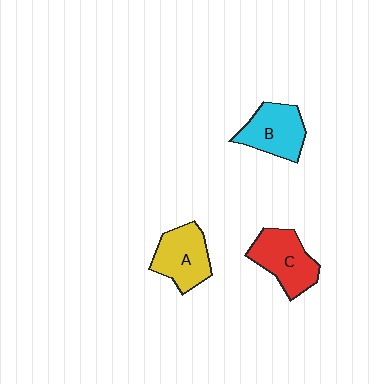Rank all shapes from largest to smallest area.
From largest to smallest: C (red), A (yellow), B (cyan).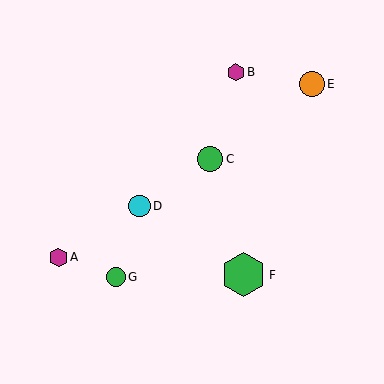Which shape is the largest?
The green hexagon (labeled F) is the largest.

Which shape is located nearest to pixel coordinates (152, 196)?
The cyan circle (labeled D) at (139, 206) is nearest to that location.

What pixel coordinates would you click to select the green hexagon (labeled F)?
Click at (244, 275) to select the green hexagon F.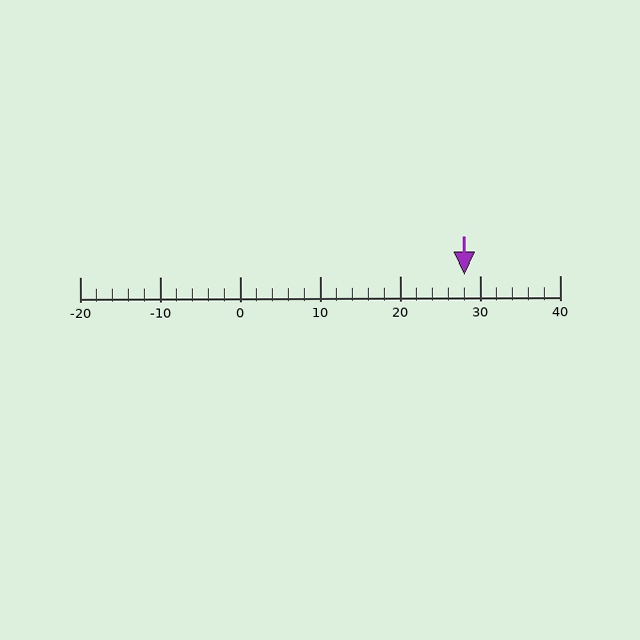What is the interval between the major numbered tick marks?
The major tick marks are spaced 10 units apart.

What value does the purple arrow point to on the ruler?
The purple arrow points to approximately 28.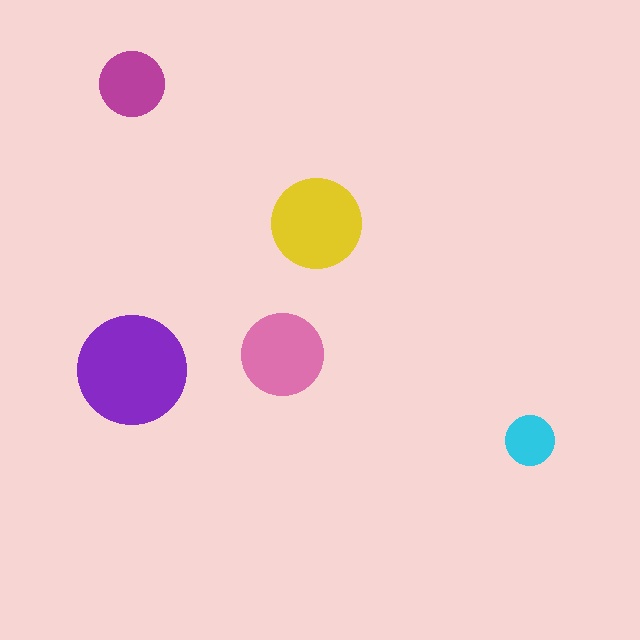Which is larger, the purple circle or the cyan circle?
The purple one.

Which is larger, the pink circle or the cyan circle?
The pink one.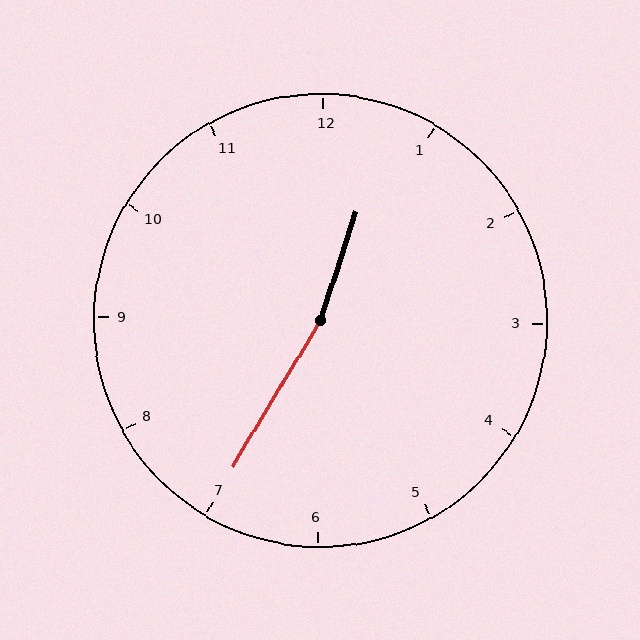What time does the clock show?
12:35.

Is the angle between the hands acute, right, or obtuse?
It is obtuse.